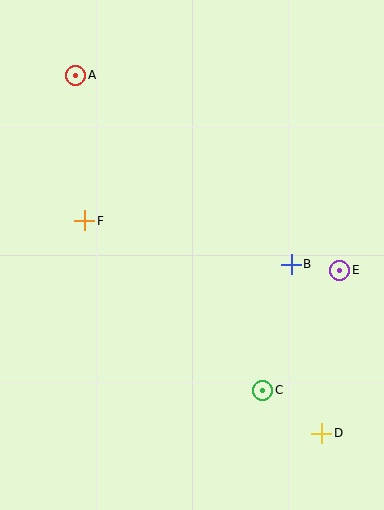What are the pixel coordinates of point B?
Point B is at (291, 264).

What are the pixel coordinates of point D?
Point D is at (322, 433).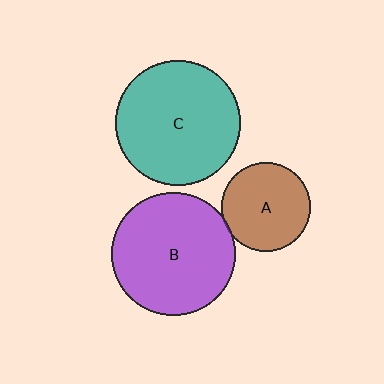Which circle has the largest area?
Circle C (teal).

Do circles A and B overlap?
Yes.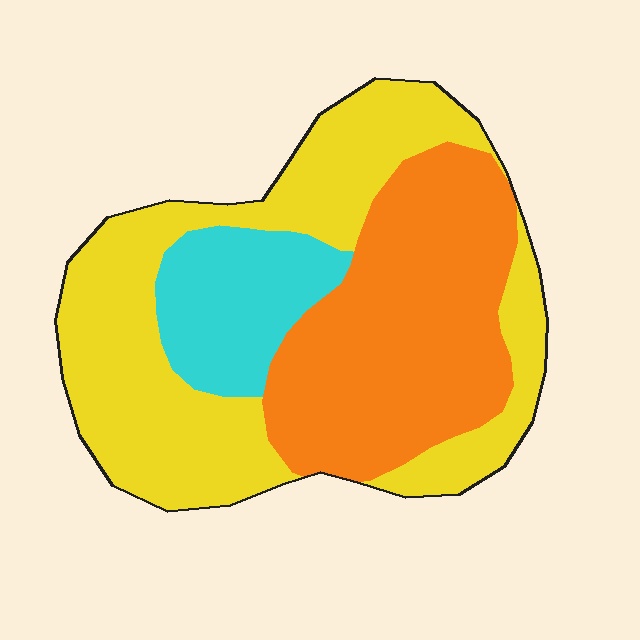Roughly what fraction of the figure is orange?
Orange takes up about three eighths (3/8) of the figure.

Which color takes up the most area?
Yellow, at roughly 45%.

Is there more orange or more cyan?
Orange.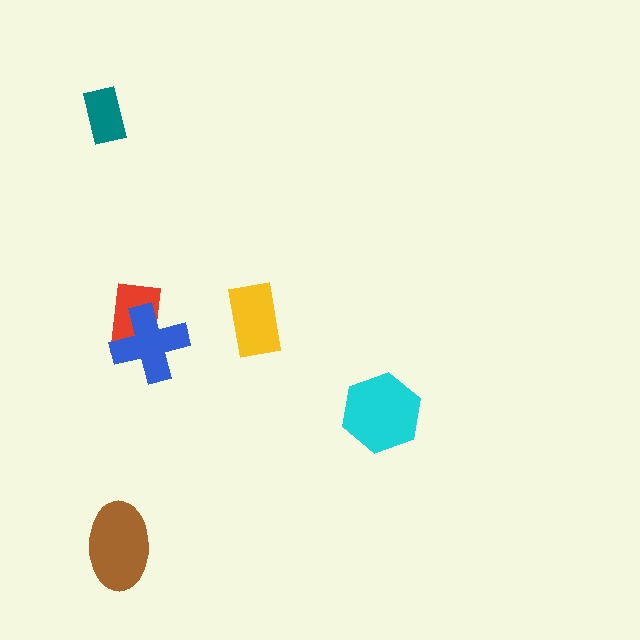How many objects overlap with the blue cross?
1 object overlaps with the blue cross.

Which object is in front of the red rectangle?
The blue cross is in front of the red rectangle.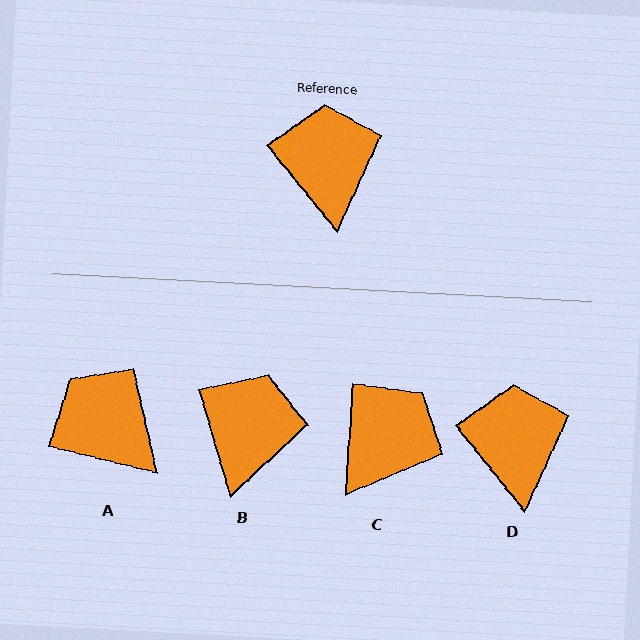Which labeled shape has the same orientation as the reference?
D.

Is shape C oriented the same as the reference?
No, it is off by about 43 degrees.